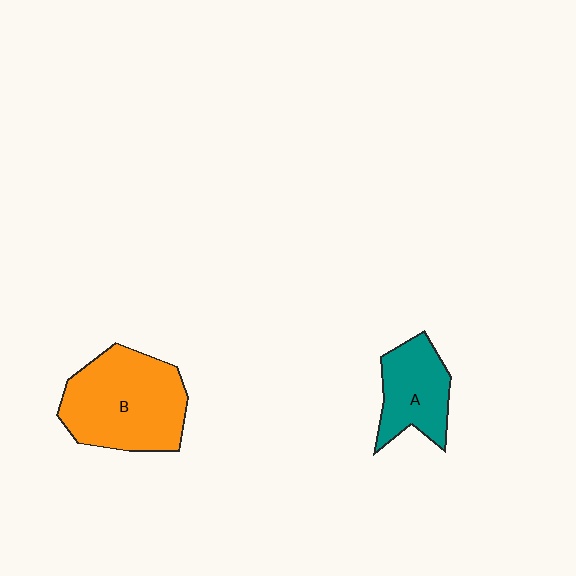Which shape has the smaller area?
Shape A (teal).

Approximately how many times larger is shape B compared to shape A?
Approximately 1.7 times.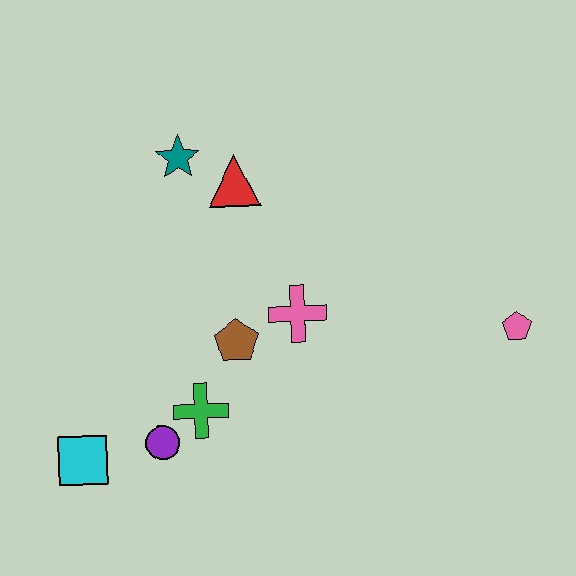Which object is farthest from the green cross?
The pink pentagon is farthest from the green cross.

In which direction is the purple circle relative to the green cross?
The purple circle is to the left of the green cross.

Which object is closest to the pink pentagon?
The pink cross is closest to the pink pentagon.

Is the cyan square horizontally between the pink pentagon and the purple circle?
No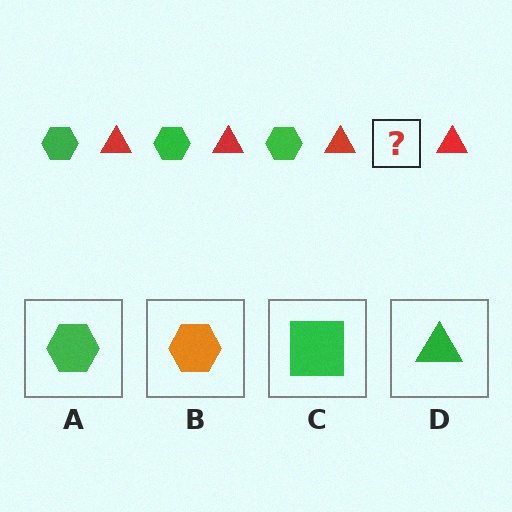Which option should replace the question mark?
Option A.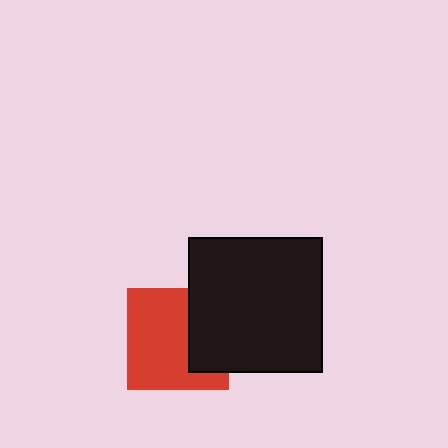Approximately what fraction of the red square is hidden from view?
Roughly 35% of the red square is hidden behind the black square.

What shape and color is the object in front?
The object in front is a black square.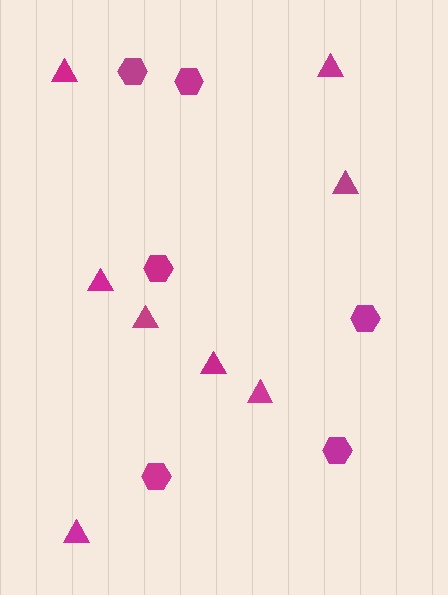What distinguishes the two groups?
There are 2 groups: one group of triangles (8) and one group of hexagons (6).